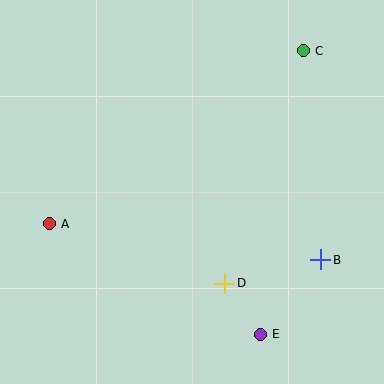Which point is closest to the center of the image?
Point D at (225, 283) is closest to the center.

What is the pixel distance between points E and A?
The distance between E and A is 238 pixels.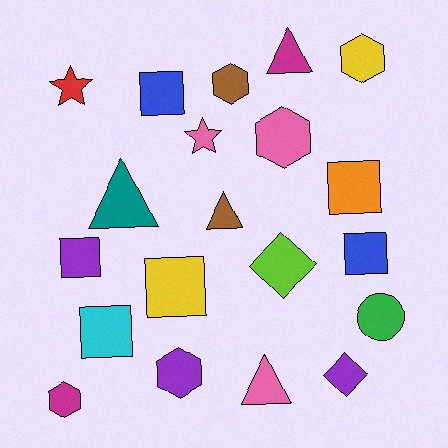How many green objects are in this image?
There is 1 green object.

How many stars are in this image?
There are 2 stars.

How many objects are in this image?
There are 20 objects.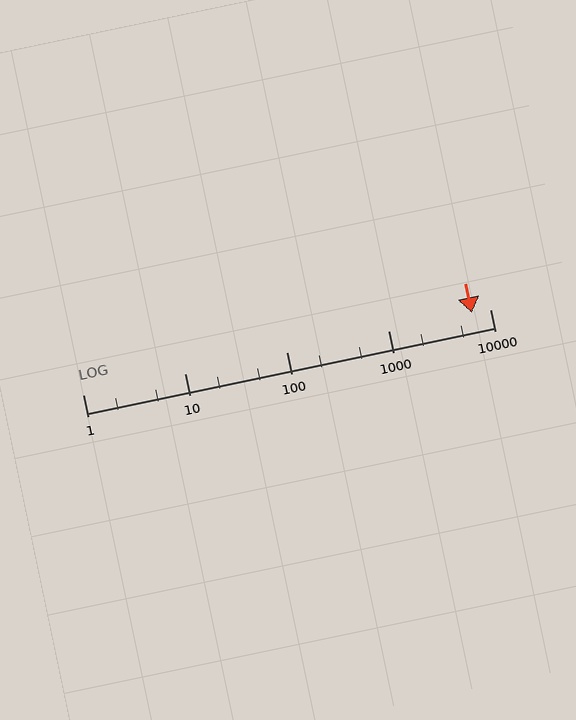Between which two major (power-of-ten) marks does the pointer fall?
The pointer is between 1000 and 10000.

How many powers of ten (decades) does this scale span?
The scale spans 4 decades, from 1 to 10000.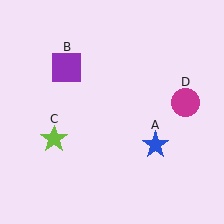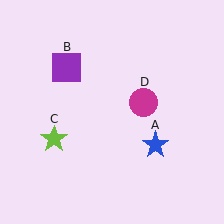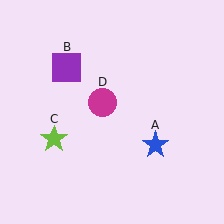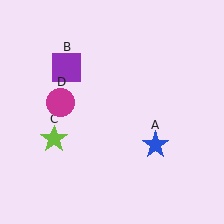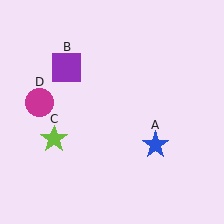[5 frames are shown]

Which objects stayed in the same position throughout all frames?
Blue star (object A) and purple square (object B) and lime star (object C) remained stationary.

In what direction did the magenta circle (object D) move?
The magenta circle (object D) moved left.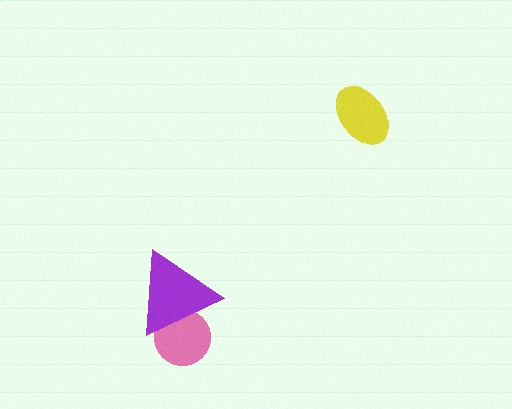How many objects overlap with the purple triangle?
1 object overlaps with the purple triangle.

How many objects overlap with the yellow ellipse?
0 objects overlap with the yellow ellipse.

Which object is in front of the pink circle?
The purple triangle is in front of the pink circle.